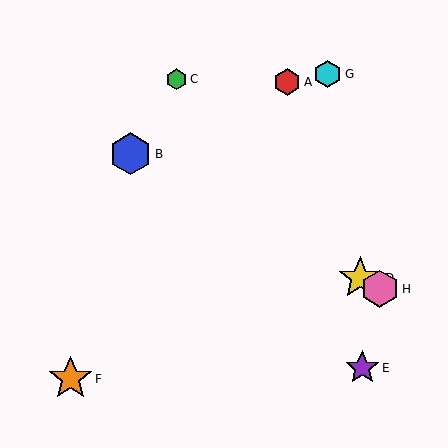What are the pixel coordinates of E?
Object E is at (362, 368).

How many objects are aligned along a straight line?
3 objects (B, D, H) are aligned along a straight line.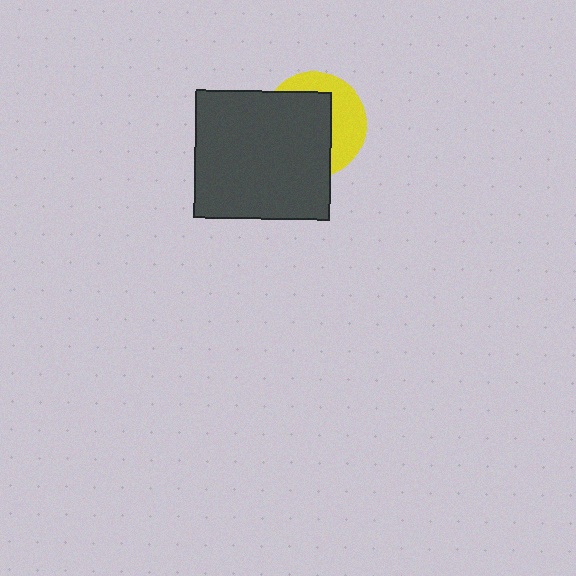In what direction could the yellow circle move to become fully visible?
The yellow circle could move toward the upper-right. That would shift it out from behind the dark gray rectangle entirely.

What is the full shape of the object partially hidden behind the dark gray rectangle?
The partially hidden object is a yellow circle.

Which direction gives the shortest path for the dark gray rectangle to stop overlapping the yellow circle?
Moving toward the lower-left gives the shortest separation.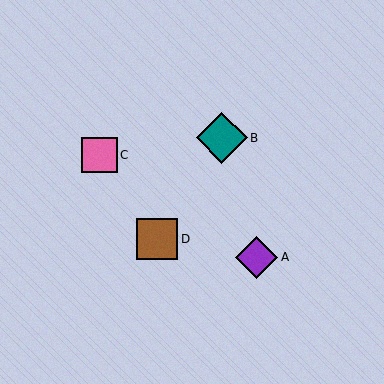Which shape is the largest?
The teal diamond (labeled B) is the largest.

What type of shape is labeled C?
Shape C is a pink square.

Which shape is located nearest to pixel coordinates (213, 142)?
The teal diamond (labeled B) at (222, 138) is nearest to that location.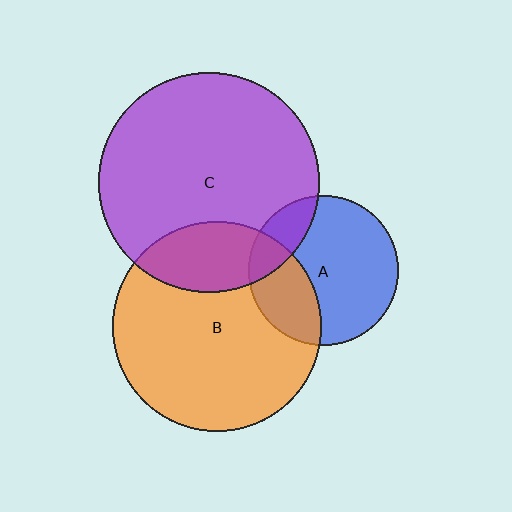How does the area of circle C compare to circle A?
Approximately 2.2 times.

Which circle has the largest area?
Circle C (purple).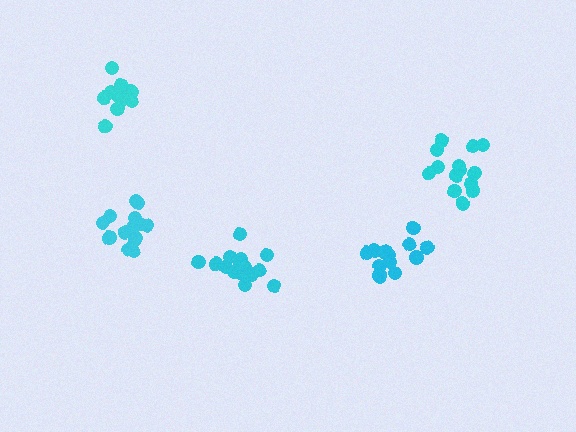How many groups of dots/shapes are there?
There are 5 groups.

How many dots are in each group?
Group 1: 13 dots, Group 2: 14 dots, Group 3: 15 dots, Group 4: 19 dots, Group 5: 14 dots (75 total).